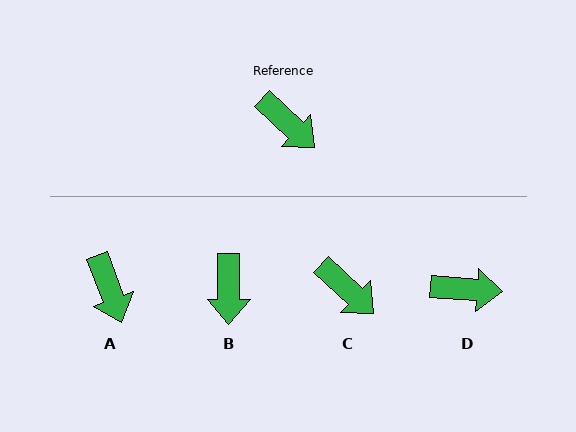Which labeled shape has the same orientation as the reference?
C.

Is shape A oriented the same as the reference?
No, it is off by about 27 degrees.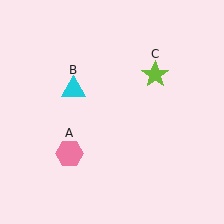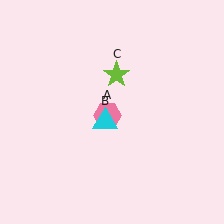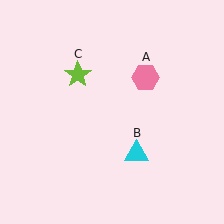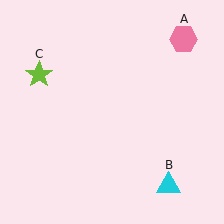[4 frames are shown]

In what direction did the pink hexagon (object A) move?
The pink hexagon (object A) moved up and to the right.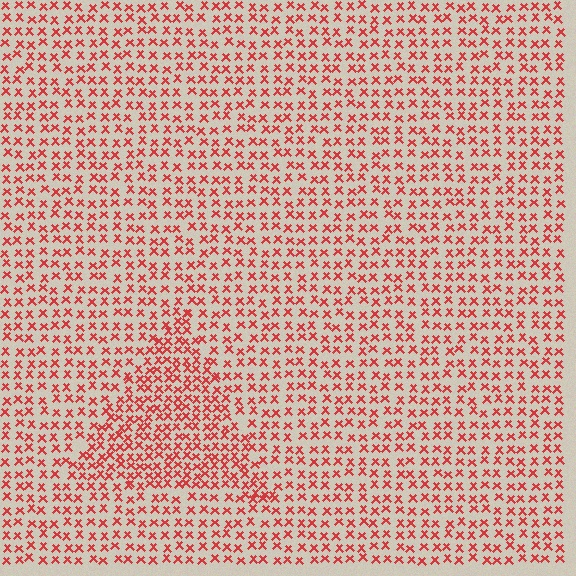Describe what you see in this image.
The image contains small red elements arranged at two different densities. A triangle-shaped region is visible where the elements are more densely packed than the surrounding area.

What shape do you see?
I see a triangle.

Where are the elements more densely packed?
The elements are more densely packed inside the triangle boundary.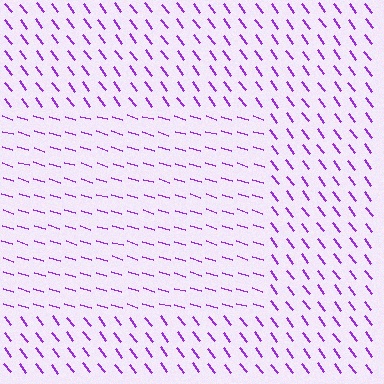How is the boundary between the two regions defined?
The boundary is defined purely by a change in line orientation (approximately 36 degrees difference). All lines are the same color and thickness.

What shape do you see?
I see a rectangle.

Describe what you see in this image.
The image is filled with small purple line segments. A rectangle region in the image has lines oriented differently from the surrounding lines, creating a visible texture boundary.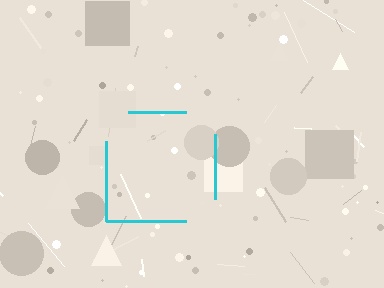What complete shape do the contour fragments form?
The contour fragments form a square.